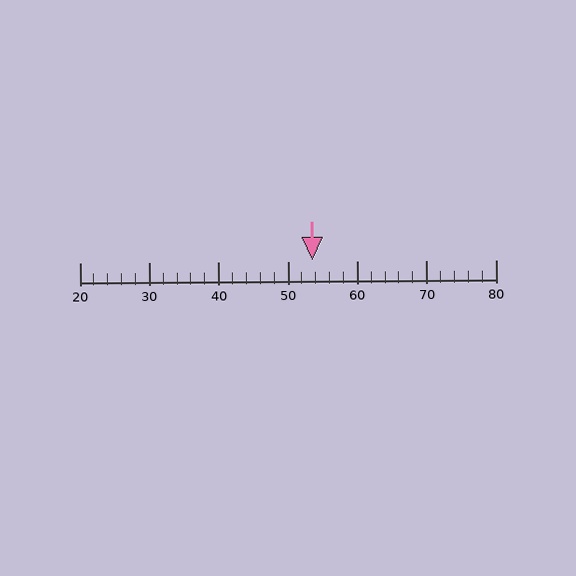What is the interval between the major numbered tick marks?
The major tick marks are spaced 10 units apart.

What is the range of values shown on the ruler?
The ruler shows values from 20 to 80.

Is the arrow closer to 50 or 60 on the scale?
The arrow is closer to 50.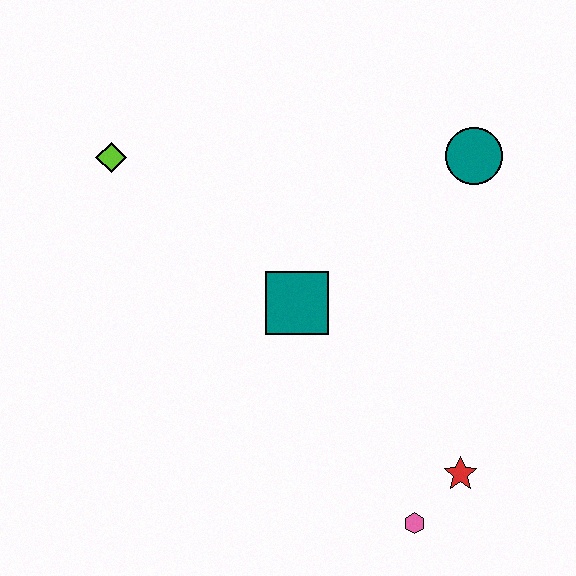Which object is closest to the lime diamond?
The teal square is closest to the lime diamond.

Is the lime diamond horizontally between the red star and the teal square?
No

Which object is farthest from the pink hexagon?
The lime diamond is farthest from the pink hexagon.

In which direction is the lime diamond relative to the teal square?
The lime diamond is to the left of the teal square.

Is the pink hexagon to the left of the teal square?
No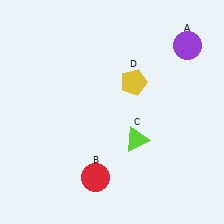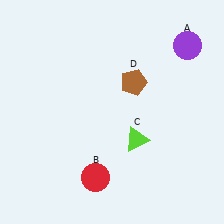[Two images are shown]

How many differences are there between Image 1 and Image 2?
There is 1 difference between the two images.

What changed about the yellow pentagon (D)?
In Image 1, D is yellow. In Image 2, it changed to brown.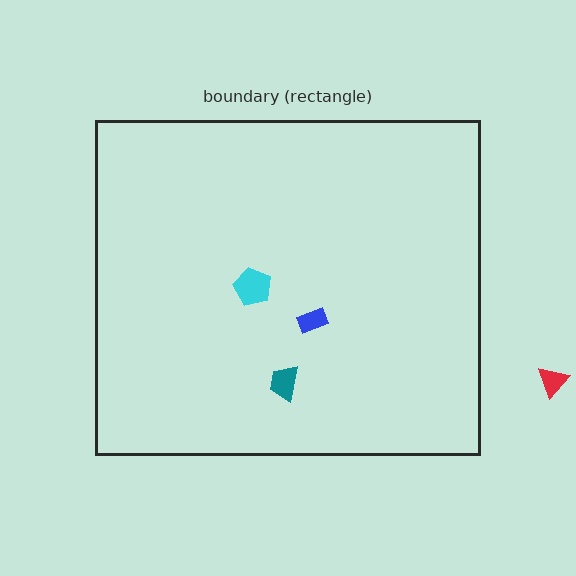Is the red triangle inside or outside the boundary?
Outside.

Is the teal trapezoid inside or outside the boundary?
Inside.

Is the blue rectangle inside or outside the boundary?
Inside.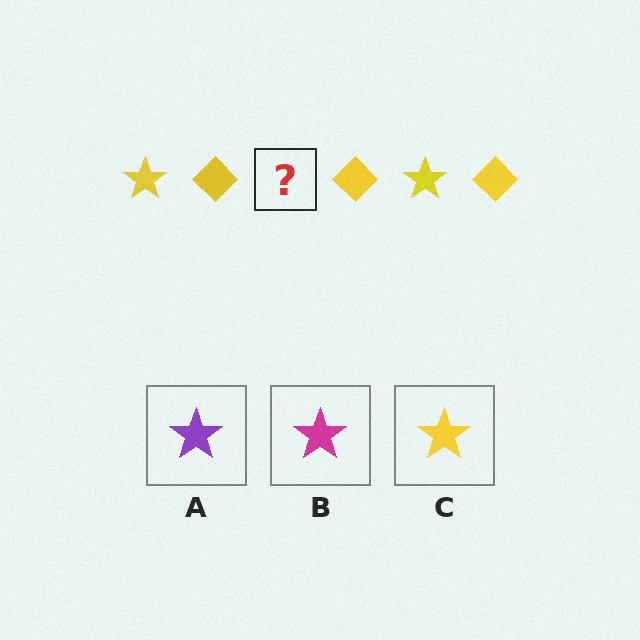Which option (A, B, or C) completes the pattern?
C.